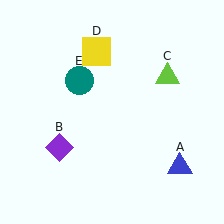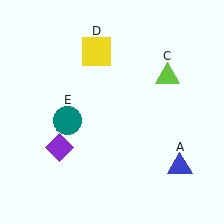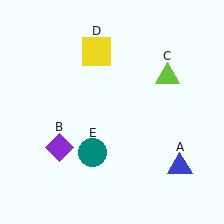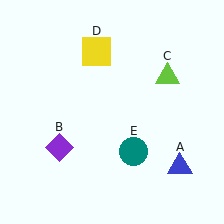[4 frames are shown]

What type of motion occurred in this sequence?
The teal circle (object E) rotated counterclockwise around the center of the scene.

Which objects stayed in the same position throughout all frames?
Blue triangle (object A) and purple diamond (object B) and lime triangle (object C) and yellow square (object D) remained stationary.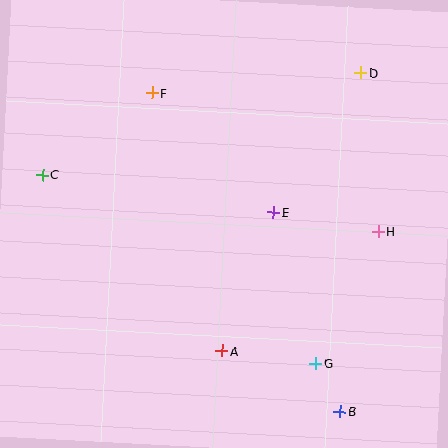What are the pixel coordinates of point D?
Point D is at (361, 73).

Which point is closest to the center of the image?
Point E at (273, 212) is closest to the center.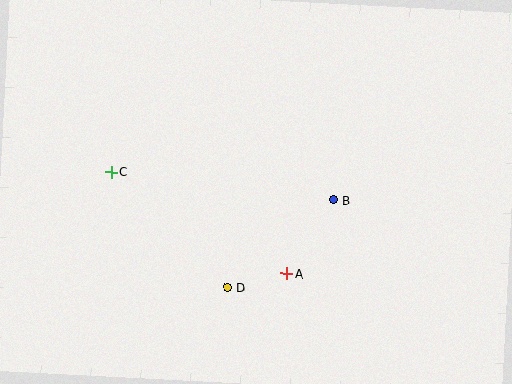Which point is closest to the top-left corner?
Point C is closest to the top-left corner.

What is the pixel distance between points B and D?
The distance between B and D is 138 pixels.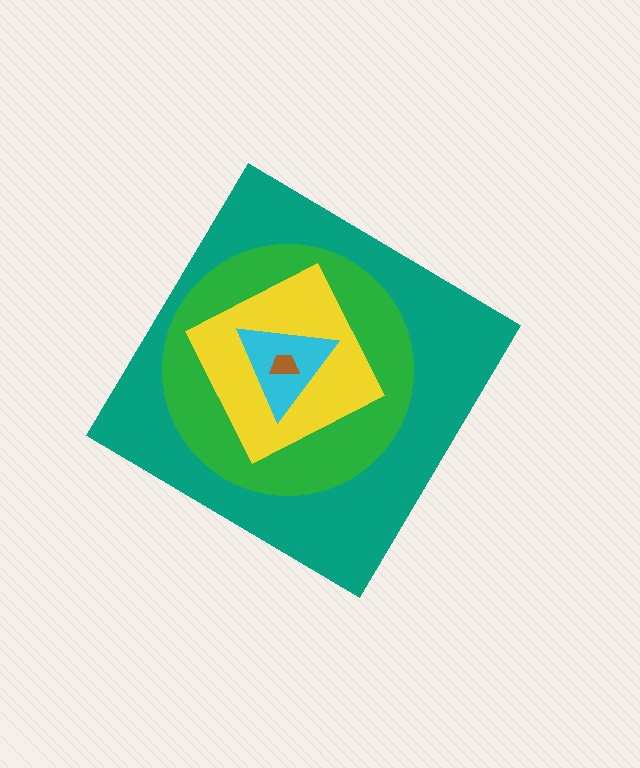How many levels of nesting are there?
5.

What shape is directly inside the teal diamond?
The green circle.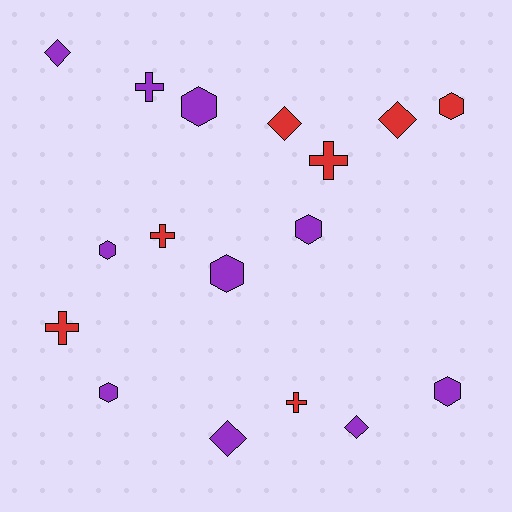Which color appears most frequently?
Purple, with 10 objects.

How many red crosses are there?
There are 4 red crosses.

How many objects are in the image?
There are 17 objects.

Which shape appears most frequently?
Hexagon, with 7 objects.